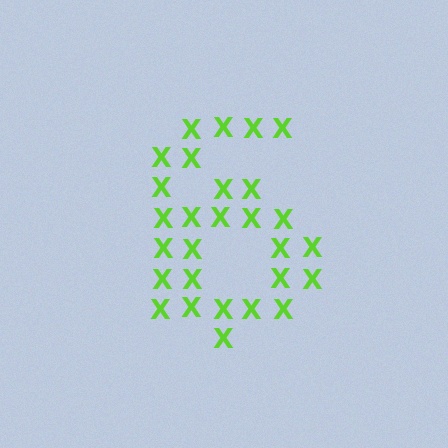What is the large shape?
The large shape is the digit 6.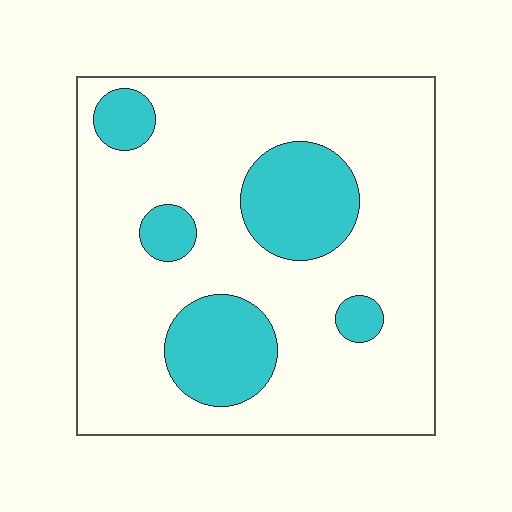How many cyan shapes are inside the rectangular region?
5.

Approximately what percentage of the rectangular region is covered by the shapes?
Approximately 20%.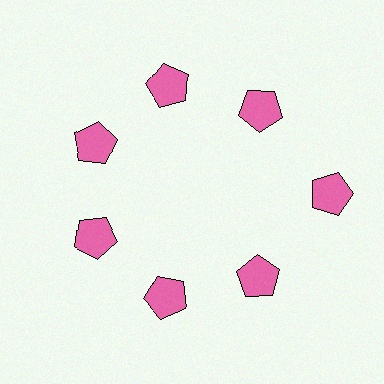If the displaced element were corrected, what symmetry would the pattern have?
It would have 7-fold rotational symmetry — the pattern would map onto itself every 51 degrees.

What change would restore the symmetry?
The symmetry would be restored by moving it inward, back onto the ring so that all 7 pentagons sit at equal angles and equal distance from the center.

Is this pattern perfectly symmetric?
No. The 7 pink pentagons are arranged in a ring, but one element near the 3 o'clock position is pushed outward from the center, breaking the 7-fold rotational symmetry.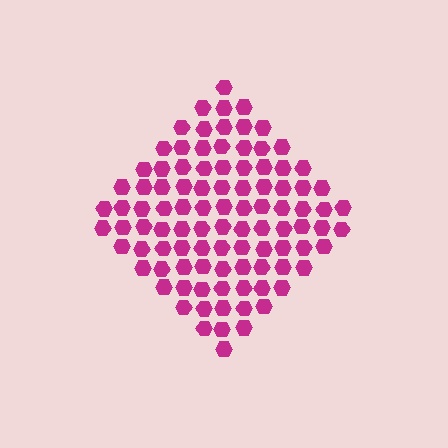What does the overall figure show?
The overall figure shows a diamond.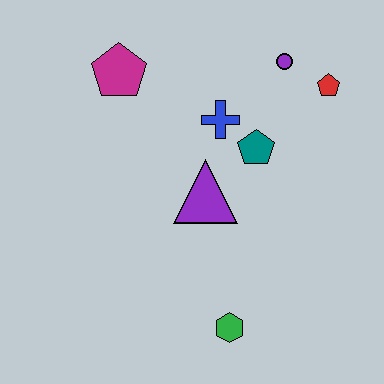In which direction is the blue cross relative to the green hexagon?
The blue cross is above the green hexagon.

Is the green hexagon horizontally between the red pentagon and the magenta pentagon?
Yes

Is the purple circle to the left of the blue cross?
No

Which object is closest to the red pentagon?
The purple circle is closest to the red pentagon.